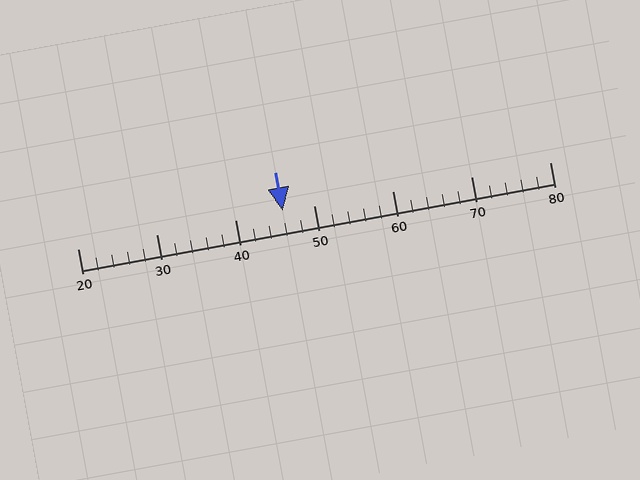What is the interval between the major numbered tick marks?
The major tick marks are spaced 10 units apart.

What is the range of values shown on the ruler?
The ruler shows values from 20 to 80.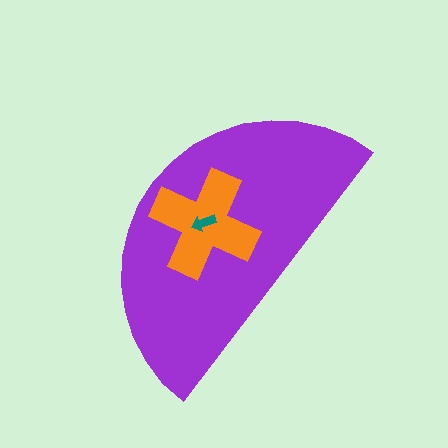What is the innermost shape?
The teal arrow.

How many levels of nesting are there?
3.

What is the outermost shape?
The purple semicircle.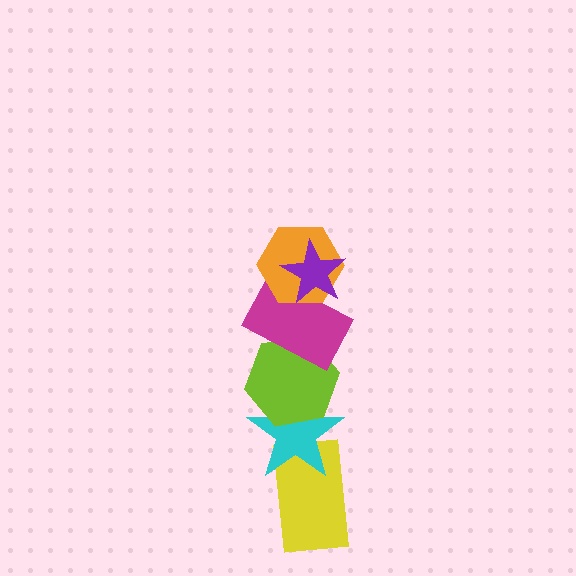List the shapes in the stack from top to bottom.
From top to bottom: the purple star, the orange hexagon, the magenta rectangle, the lime hexagon, the cyan star, the yellow rectangle.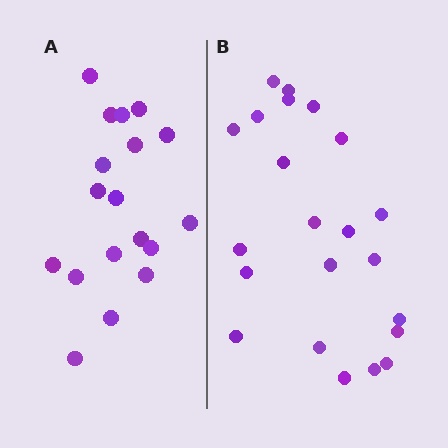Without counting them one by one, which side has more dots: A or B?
Region B (the right region) has more dots.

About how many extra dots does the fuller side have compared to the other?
Region B has about 4 more dots than region A.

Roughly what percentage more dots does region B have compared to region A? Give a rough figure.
About 20% more.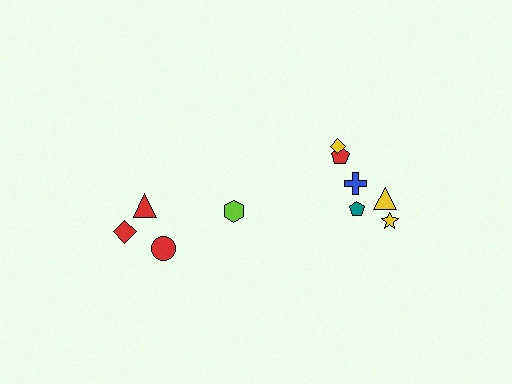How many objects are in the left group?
There are 4 objects.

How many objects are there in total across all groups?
There are 10 objects.